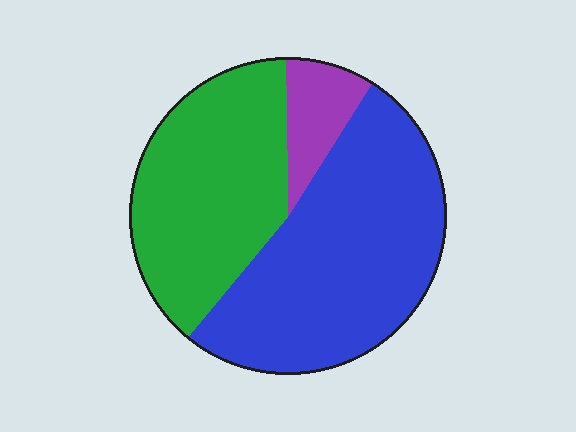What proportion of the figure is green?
Green covers around 40% of the figure.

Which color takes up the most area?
Blue, at roughly 50%.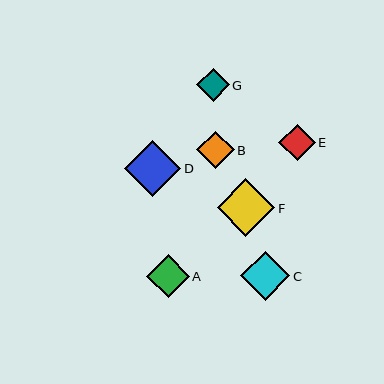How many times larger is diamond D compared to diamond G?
Diamond D is approximately 1.7 times the size of diamond G.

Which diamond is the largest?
Diamond F is the largest with a size of approximately 58 pixels.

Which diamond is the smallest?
Diamond G is the smallest with a size of approximately 33 pixels.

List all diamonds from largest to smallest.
From largest to smallest: F, D, C, A, B, E, G.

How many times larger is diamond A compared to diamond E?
Diamond A is approximately 1.2 times the size of diamond E.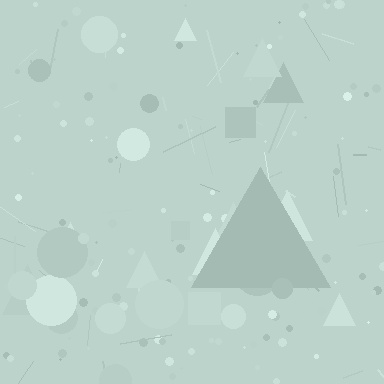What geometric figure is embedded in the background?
A triangle is embedded in the background.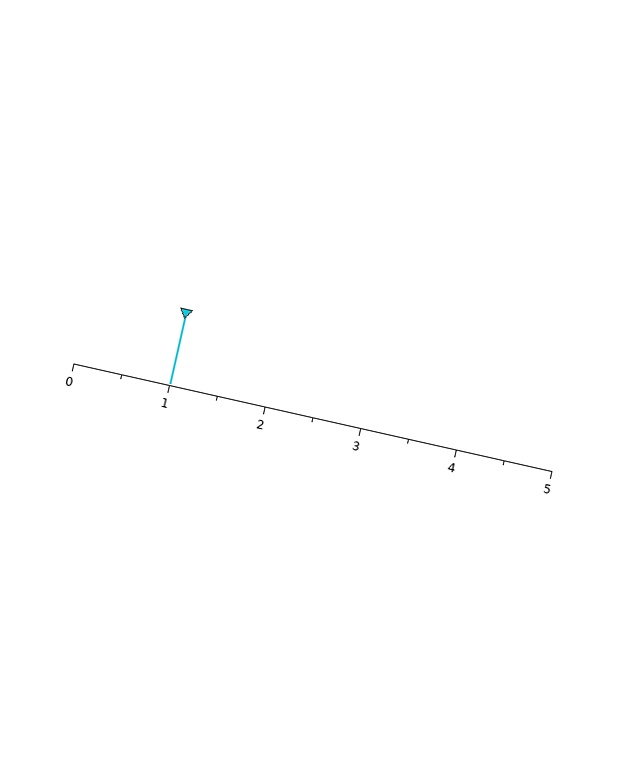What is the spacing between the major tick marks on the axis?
The major ticks are spaced 1 apart.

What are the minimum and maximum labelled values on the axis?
The axis runs from 0 to 5.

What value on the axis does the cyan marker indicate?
The marker indicates approximately 1.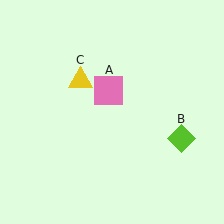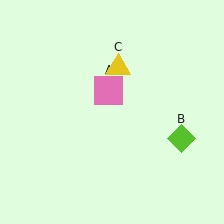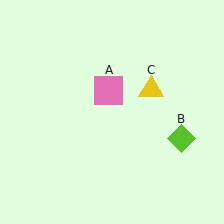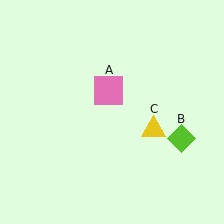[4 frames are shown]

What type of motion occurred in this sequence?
The yellow triangle (object C) rotated clockwise around the center of the scene.